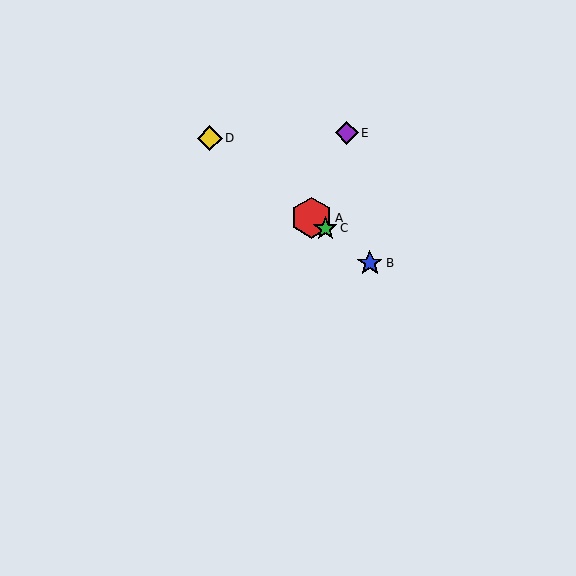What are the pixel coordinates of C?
Object C is at (325, 228).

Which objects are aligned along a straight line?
Objects A, B, C, D are aligned along a straight line.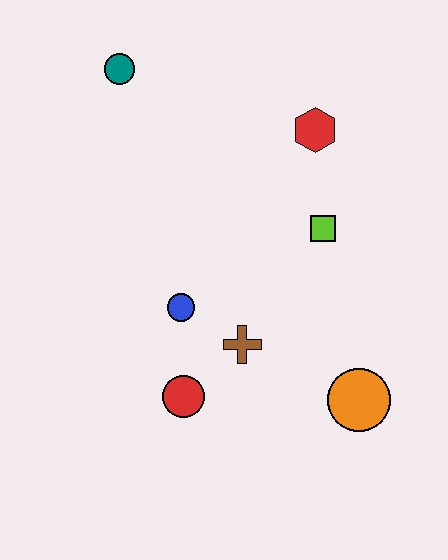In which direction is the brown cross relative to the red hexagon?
The brown cross is below the red hexagon.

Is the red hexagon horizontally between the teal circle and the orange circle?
Yes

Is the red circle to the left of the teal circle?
No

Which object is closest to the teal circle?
The red hexagon is closest to the teal circle.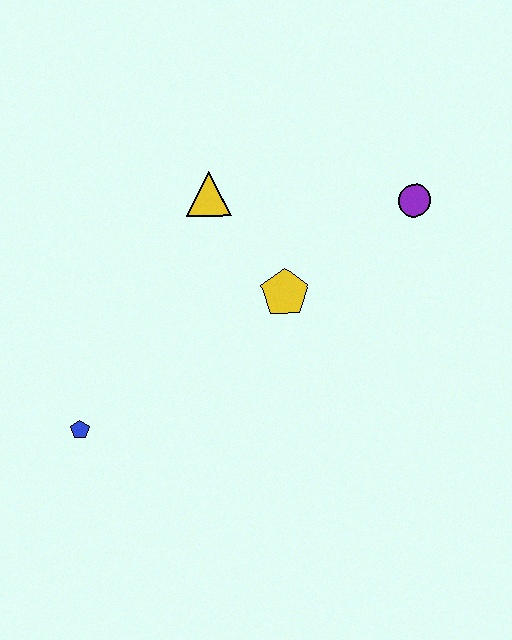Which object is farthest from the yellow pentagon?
The blue pentagon is farthest from the yellow pentagon.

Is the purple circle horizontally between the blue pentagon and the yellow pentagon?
No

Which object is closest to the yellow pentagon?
The yellow triangle is closest to the yellow pentagon.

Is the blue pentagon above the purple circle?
No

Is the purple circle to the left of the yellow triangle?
No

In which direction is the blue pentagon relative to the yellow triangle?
The blue pentagon is below the yellow triangle.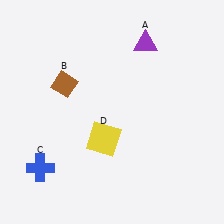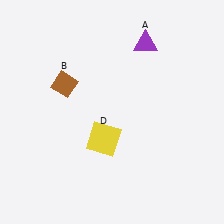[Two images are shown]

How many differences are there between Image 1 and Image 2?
There is 1 difference between the two images.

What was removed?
The blue cross (C) was removed in Image 2.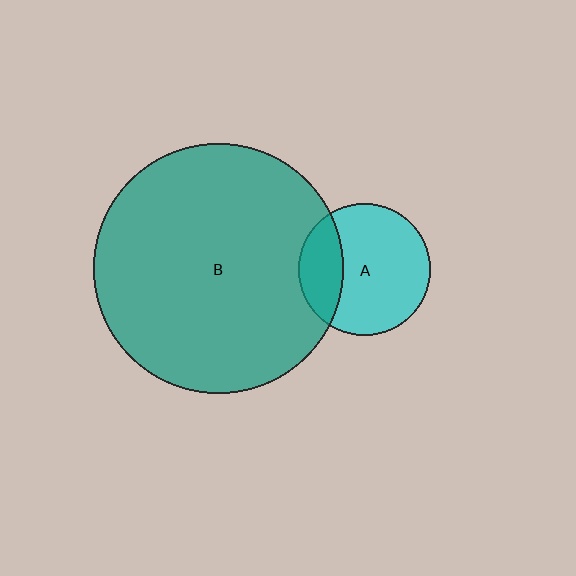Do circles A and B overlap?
Yes.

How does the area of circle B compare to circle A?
Approximately 3.6 times.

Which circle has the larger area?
Circle B (teal).